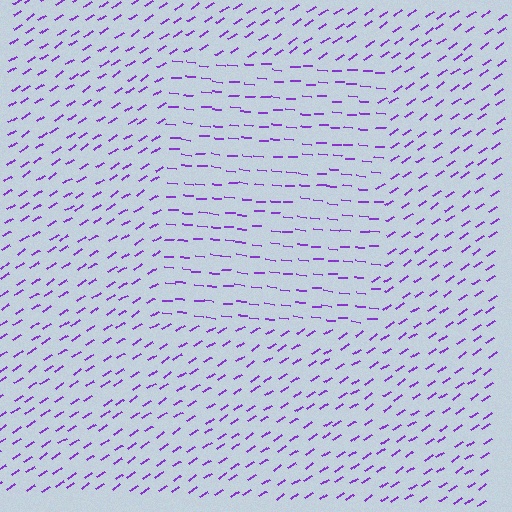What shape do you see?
I see a rectangle.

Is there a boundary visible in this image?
Yes, there is a texture boundary formed by a change in line orientation.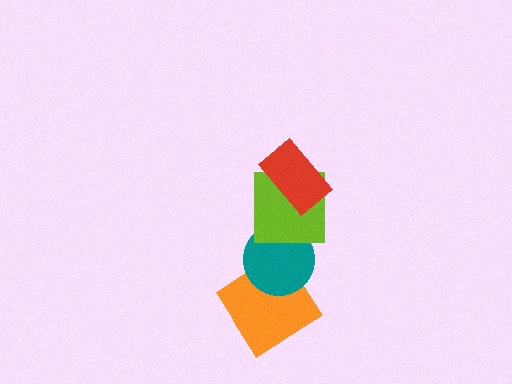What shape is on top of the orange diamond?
The teal circle is on top of the orange diamond.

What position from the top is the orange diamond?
The orange diamond is 4th from the top.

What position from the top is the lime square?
The lime square is 2nd from the top.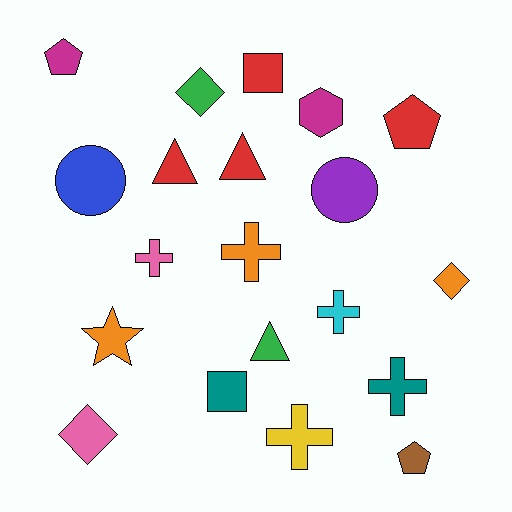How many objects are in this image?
There are 20 objects.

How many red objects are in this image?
There are 4 red objects.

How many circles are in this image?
There are 2 circles.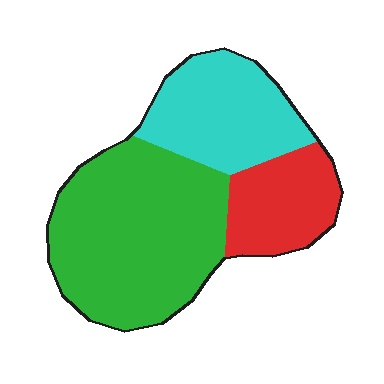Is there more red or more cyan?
Cyan.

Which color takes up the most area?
Green, at roughly 50%.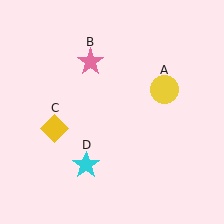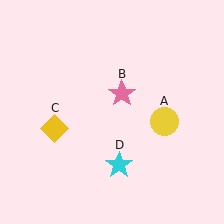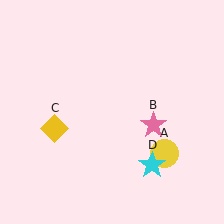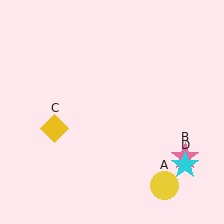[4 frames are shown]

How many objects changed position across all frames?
3 objects changed position: yellow circle (object A), pink star (object B), cyan star (object D).